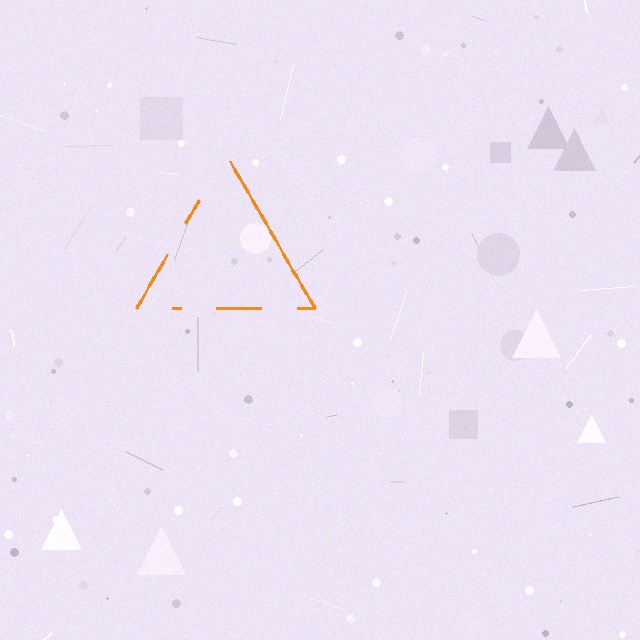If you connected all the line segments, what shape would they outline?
They would outline a triangle.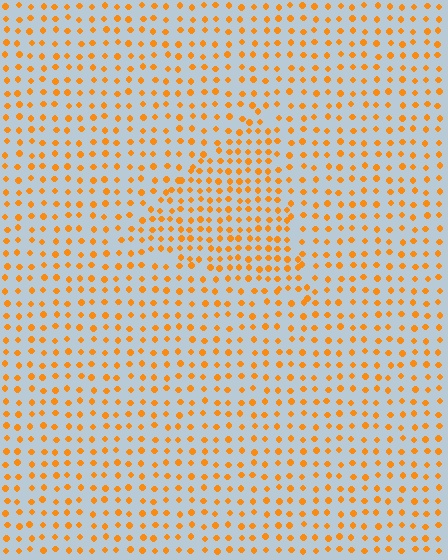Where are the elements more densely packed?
The elements are more densely packed inside the triangle boundary.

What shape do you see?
I see a triangle.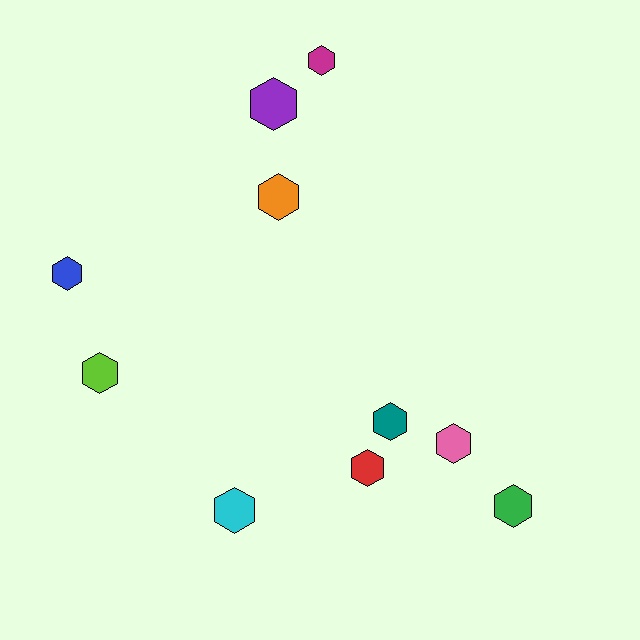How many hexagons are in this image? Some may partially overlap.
There are 10 hexagons.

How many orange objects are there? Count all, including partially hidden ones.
There is 1 orange object.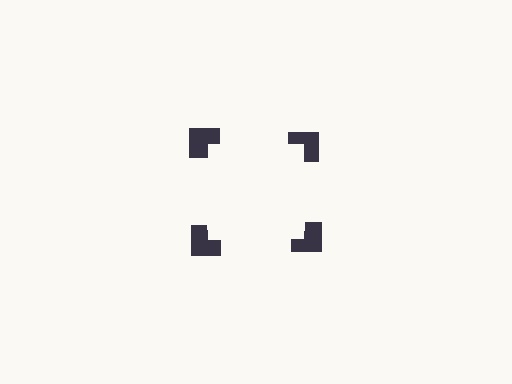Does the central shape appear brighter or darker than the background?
It typically appears slightly brighter than the background, even though no actual brightness change is drawn.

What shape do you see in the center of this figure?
An illusory square — its edges are inferred from the aligned wedge cuts in the notched squares, not physically drawn.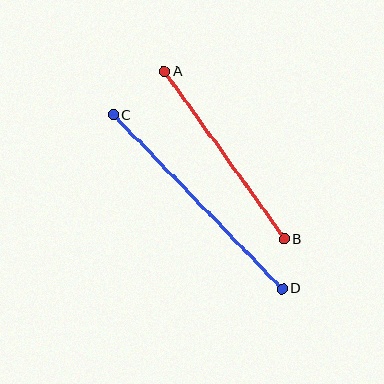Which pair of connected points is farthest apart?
Points C and D are farthest apart.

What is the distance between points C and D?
The distance is approximately 242 pixels.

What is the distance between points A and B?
The distance is approximately 206 pixels.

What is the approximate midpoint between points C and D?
The midpoint is at approximately (198, 202) pixels.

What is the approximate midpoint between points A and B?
The midpoint is at approximately (224, 155) pixels.